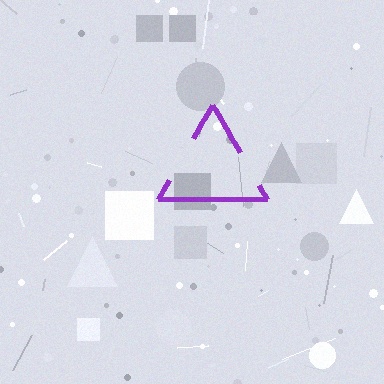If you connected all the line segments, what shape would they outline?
They would outline a triangle.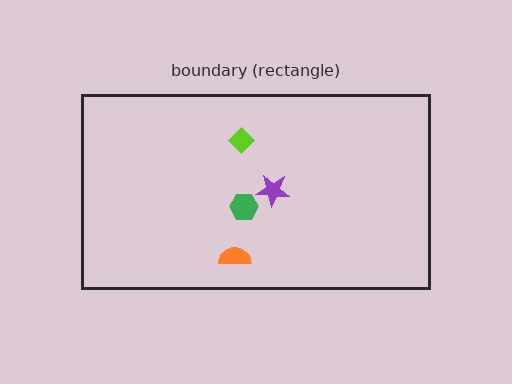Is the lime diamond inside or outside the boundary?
Inside.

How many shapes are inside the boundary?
4 inside, 0 outside.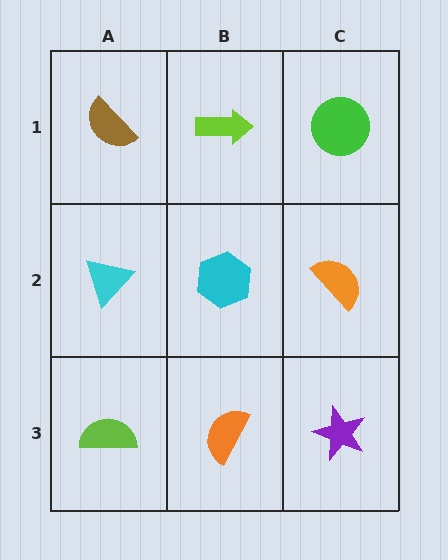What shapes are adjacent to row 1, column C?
An orange semicircle (row 2, column C), a lime arrow (row 1, column B).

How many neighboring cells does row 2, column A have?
3.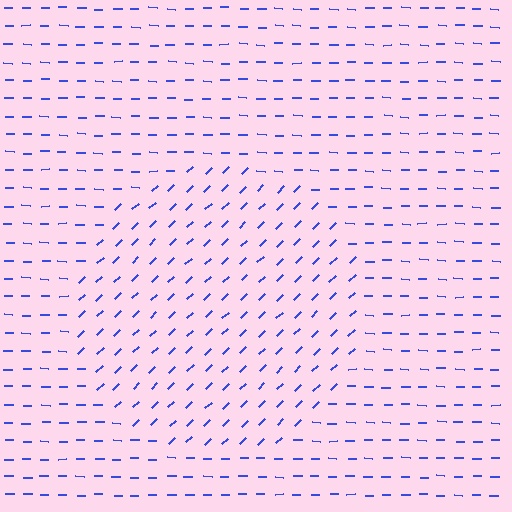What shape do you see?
I see a circle.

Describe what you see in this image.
The image is filled with small blue line segments. A circle region in the image has lines oriented differently from the surrounding lines, creating a visible texture boundary.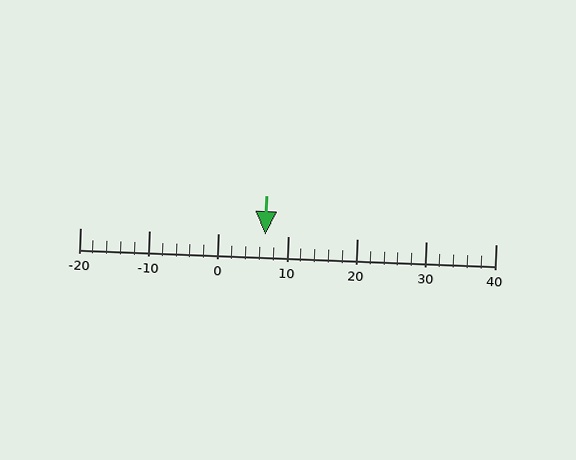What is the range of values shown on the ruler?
The ruler shows values from -20 to 40.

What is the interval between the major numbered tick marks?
The major tick marks are spaced 10 units apart.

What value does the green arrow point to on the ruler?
The green arrow points to approximately 7.